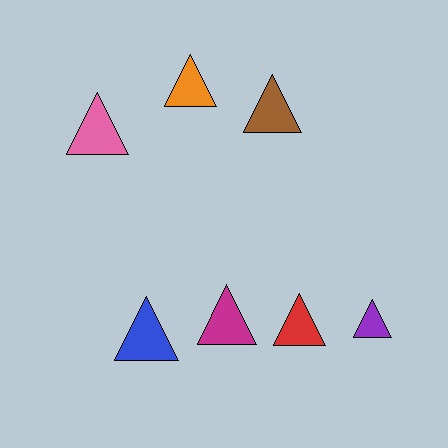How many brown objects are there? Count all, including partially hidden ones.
There is 1 brown object.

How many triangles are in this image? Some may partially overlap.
There are 7 triangles.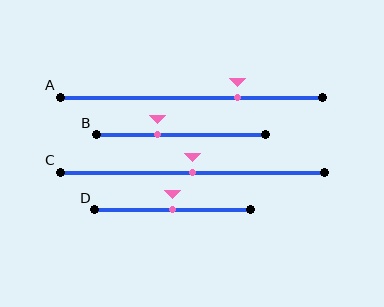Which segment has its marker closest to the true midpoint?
Segment C has its marker closest to the true midpoint.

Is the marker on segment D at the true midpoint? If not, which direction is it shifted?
Yes, the marker on segment D is at the true midpoint.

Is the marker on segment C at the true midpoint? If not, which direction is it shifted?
Yes, the marker on segment C is at the true midpoint.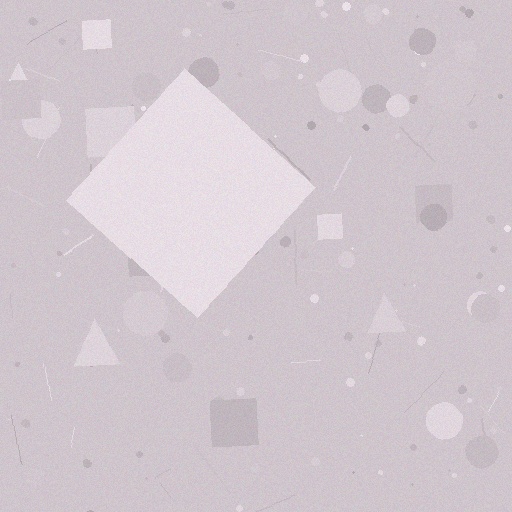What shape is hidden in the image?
A diamond is hidden in the image.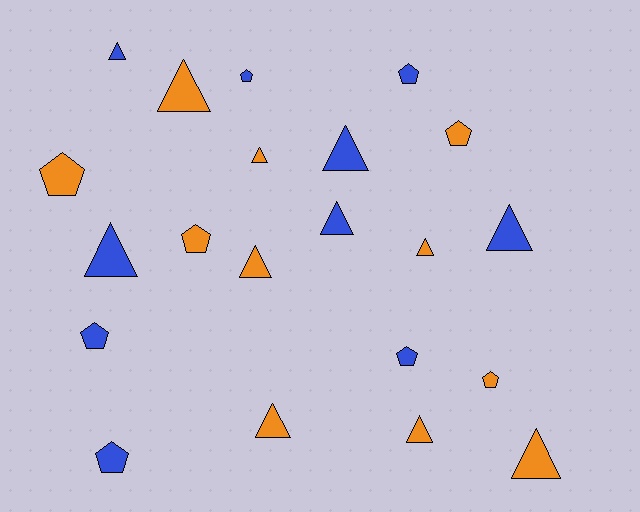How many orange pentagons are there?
There are 4 orange pentagons.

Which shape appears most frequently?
Triangle, with 12 objects.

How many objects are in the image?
There are 21 objects.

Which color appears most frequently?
Orange, with 11 objects.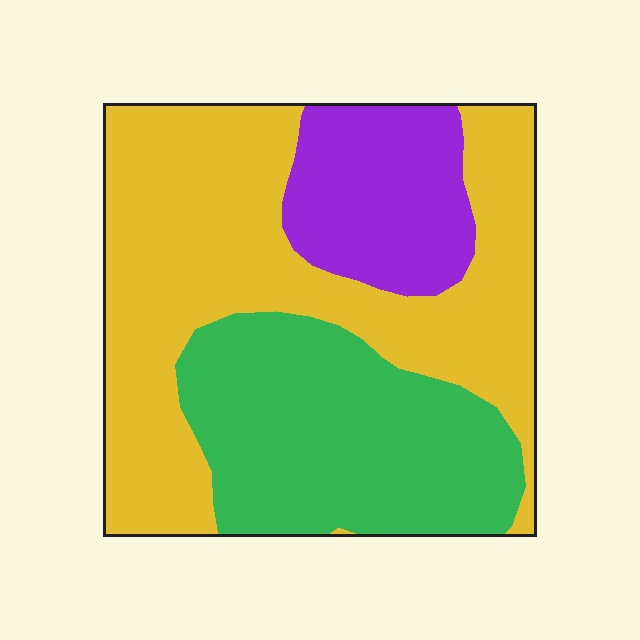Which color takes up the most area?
Yellow, at roughly 50%.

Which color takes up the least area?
Purple, at roughly 15%.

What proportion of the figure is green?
Green takes up about one third (1/3) of the figure.